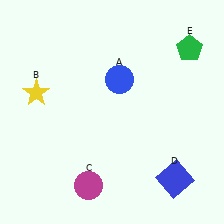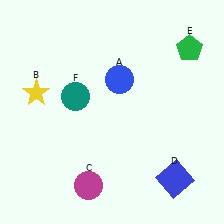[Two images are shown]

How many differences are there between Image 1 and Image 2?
There is 1 difference between the two images.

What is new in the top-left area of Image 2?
A teal circle (F) was added in the top-left area of Image 2.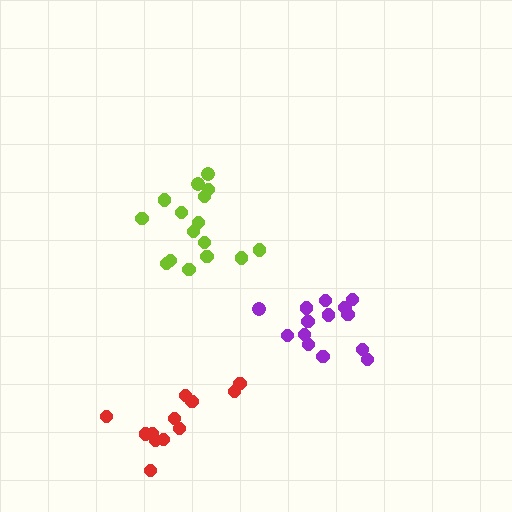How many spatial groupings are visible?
There are 3 spatial groupings.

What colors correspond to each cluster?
The clusters are colored: lime, purple, red.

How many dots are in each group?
Group 1: 16 dots, Group 2: 14 dots, Group 3: 12 dots (42 total).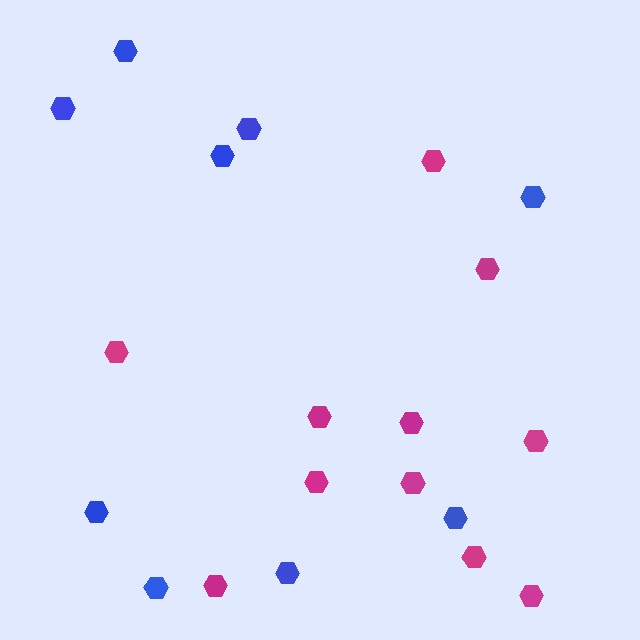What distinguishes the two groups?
There are 2 groups: one group of magenta hexagons (11) and one group of blue hexagons (9).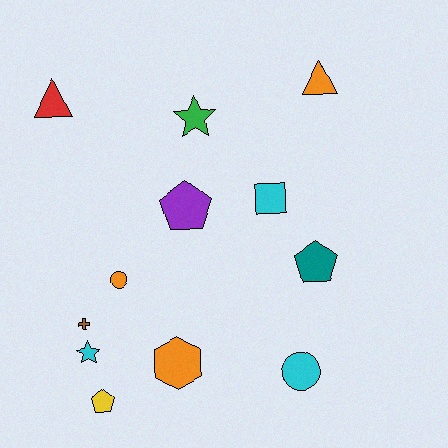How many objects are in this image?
There are 12 objects.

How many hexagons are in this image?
There is 1 hexagon.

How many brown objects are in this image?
There is 1 brown object.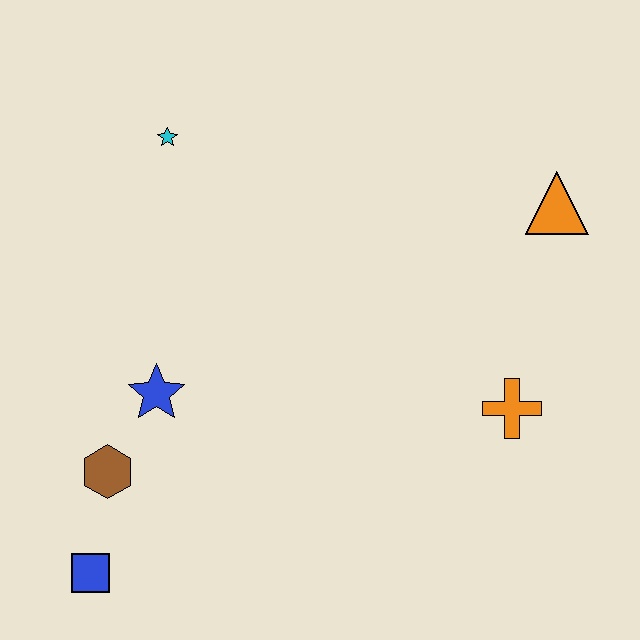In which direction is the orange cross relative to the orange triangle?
The orange cross is below the orange triangle.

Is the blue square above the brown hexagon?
No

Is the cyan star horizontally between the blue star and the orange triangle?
Yes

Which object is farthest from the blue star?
The orange triangle is farthest from the blue star.